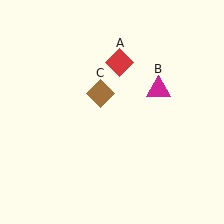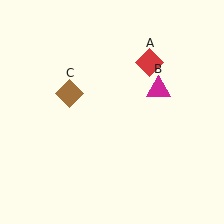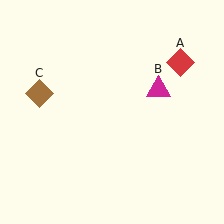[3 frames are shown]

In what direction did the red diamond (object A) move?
The red diamond (object A) moved right.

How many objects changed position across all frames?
2 objects changed position: red diamond (object A), brown diamond (object C).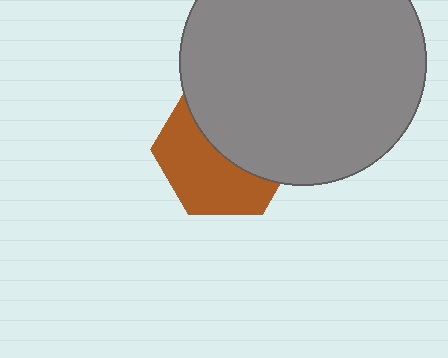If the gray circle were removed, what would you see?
You would see the complete brown hexagon.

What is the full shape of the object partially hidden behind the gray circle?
The partially hidden object is a brown hexagon.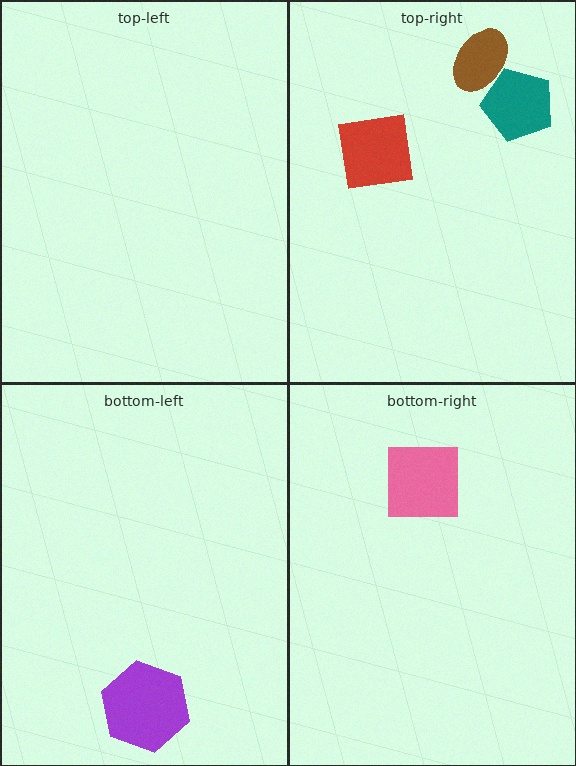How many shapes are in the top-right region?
3.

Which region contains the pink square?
The bottom-right region.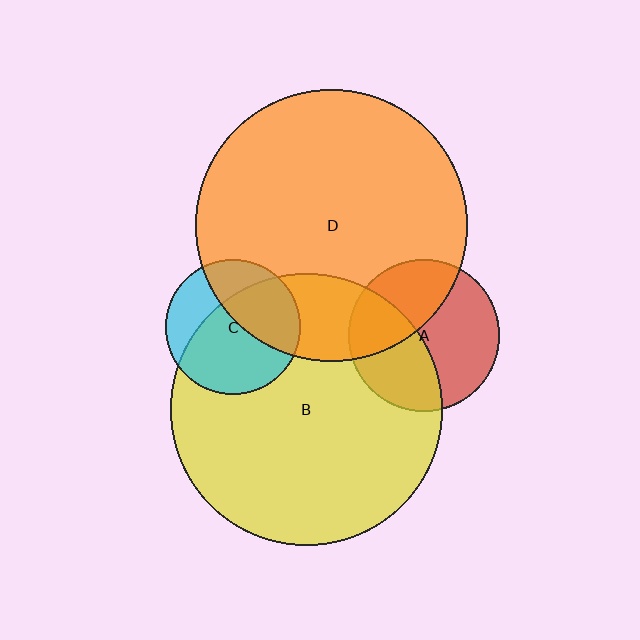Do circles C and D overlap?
Yes.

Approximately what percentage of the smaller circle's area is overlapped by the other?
Approximately 40%.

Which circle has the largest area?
Circle D (orange).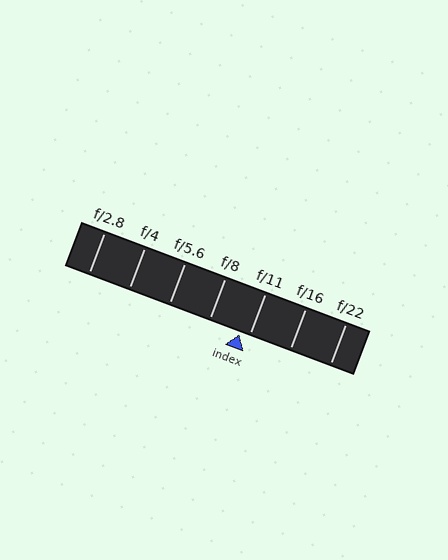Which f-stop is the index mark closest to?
The index mark is closest to f/11.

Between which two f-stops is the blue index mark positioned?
The index mark is between f/8 and f/11.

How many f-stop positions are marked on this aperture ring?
There are 7 f-stop positions marked.